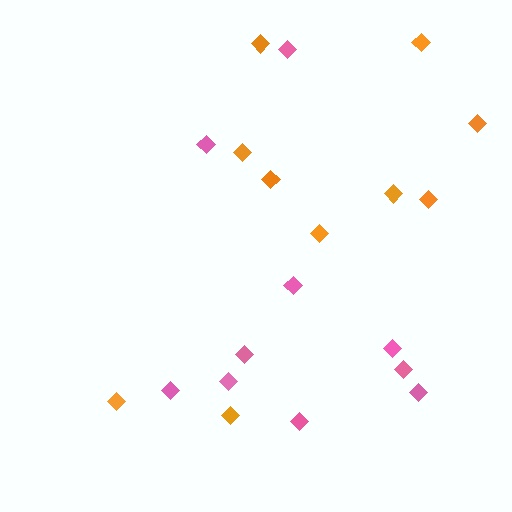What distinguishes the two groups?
There are 2 groups: one group of orange diamonds (10) and one group of pink diamonds (10).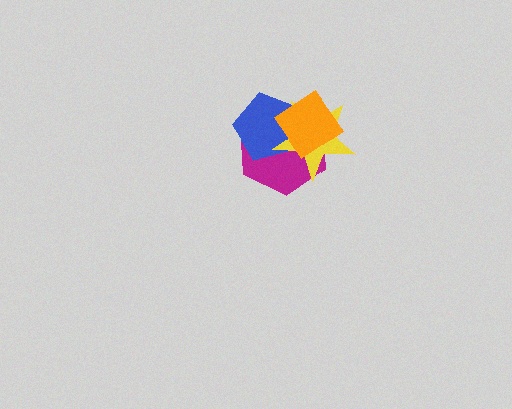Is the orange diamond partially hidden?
No, no other shape covers it.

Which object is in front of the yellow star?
The orange diamond is in front of the yellow star.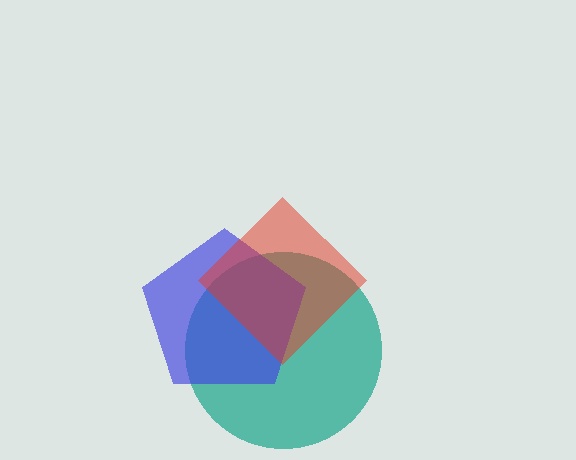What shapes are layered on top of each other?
The layered shapes are: a teal circle, a blue pentagon, a red diamond.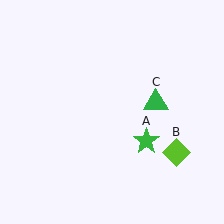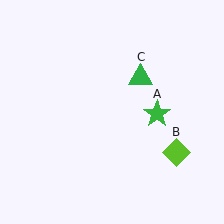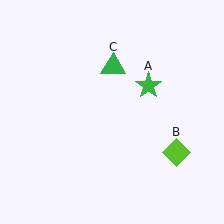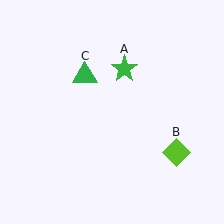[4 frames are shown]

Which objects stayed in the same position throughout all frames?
Lime diamond (object B) remained stationary.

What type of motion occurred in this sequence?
The green star (object A), green triangle (object C) rotated counterclockwise around the center of the scene.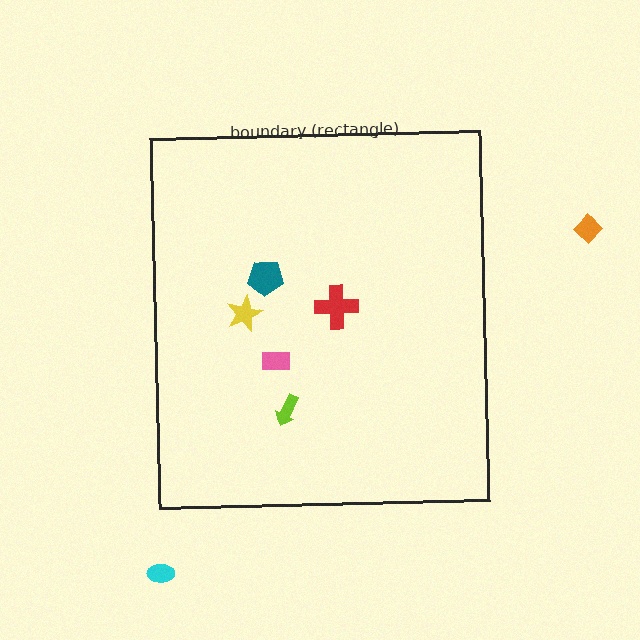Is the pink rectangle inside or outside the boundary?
Inside.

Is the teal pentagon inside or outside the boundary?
Inside.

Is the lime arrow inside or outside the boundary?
Inside.